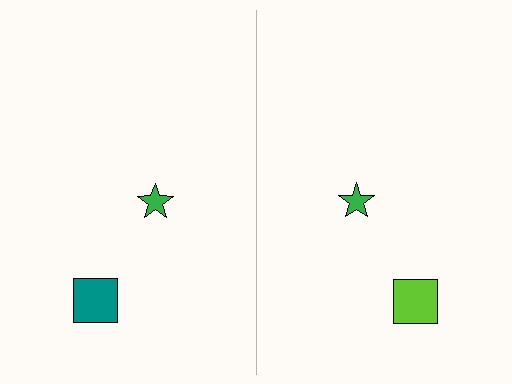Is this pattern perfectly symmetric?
No, the pattern is not perfectly symmetric. The lime square on the right side breaks the symmetry — its mirror counterpart is teal.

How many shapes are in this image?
There are 4 shapes in this image.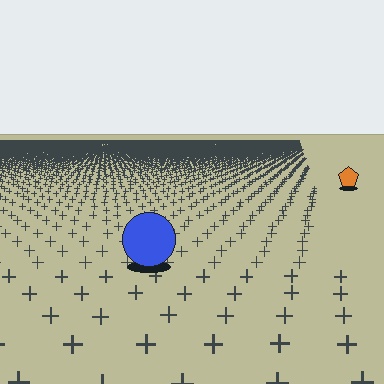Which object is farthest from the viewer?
The orange pentagon is farthest from the viewer. It appears smaller and the ground texture around it is denser.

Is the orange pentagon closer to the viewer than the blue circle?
No. The blue circle is closer — you can tell from the texture gradient: the ground texture is coarser near it.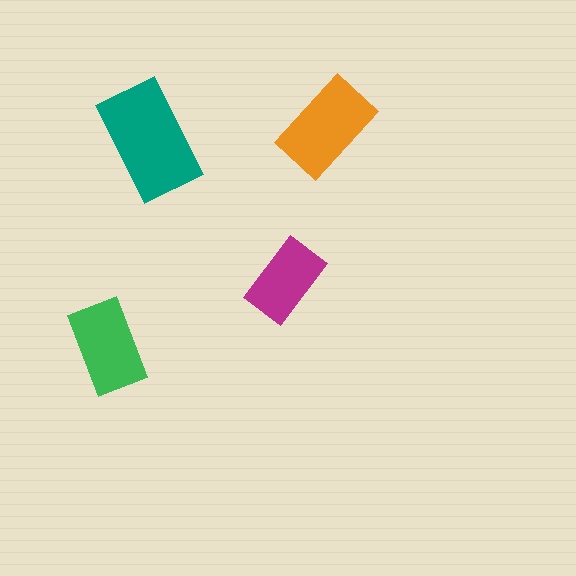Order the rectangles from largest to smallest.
the teal one, the orange one, the green one, the magenta one.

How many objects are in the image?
There are 4 objects in the image.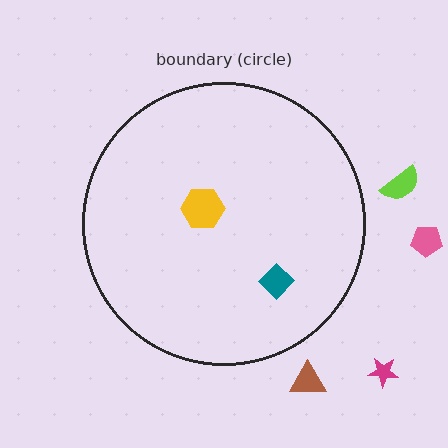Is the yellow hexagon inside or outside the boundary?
Inside.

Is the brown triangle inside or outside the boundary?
Outside.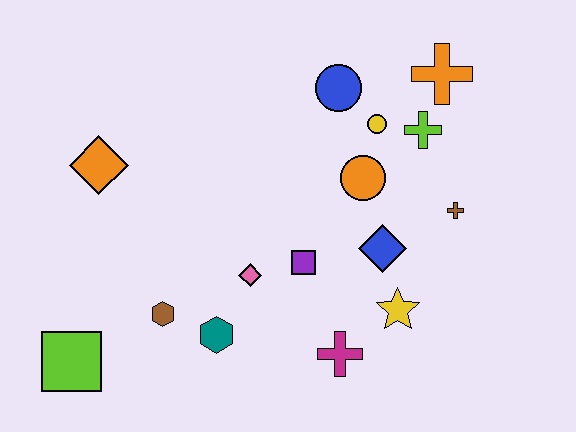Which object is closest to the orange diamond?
The brown hexagon is closest to the orange diamond.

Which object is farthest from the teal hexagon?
The orange cross is farthest from the teal hexagon.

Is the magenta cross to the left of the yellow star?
Yes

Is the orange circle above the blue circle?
No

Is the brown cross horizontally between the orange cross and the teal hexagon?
No